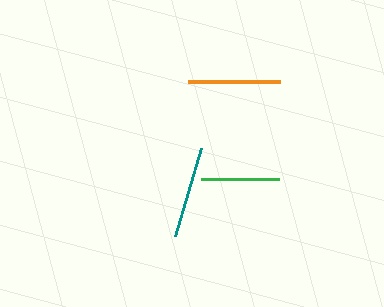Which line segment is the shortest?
The green line is the shortest at approximately 78 pixels.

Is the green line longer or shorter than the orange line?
The orange line is longer than the green line.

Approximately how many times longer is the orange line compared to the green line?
The orange line is approximately 1.2 times the length of the green line.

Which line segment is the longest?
The teal line is the longest at approximately 92 pixels.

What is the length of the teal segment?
The teal segment is approximately 92 pixels long.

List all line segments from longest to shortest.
From longest to shortest: teal, orange, green.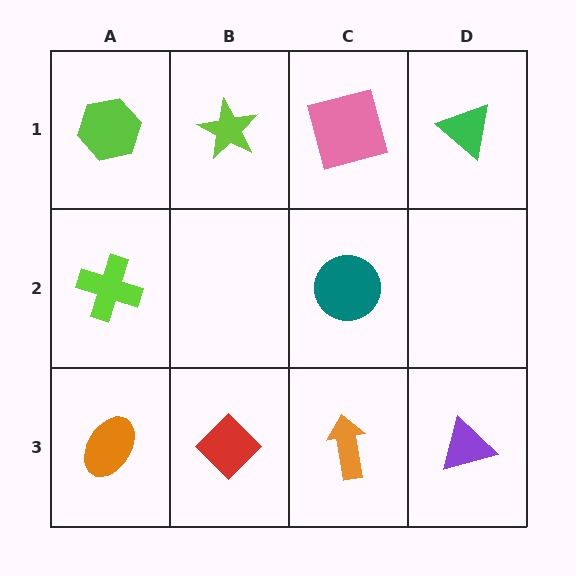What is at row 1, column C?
A pink square.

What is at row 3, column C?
An orange arrow.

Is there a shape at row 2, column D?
No, that cell is empty.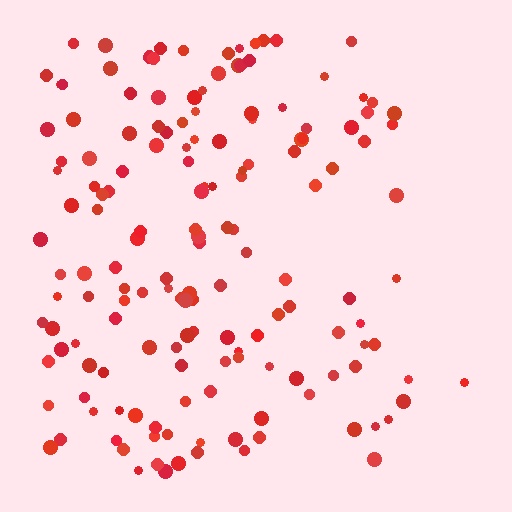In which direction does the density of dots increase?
From right to left, with the left side densest.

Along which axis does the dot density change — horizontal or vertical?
Horizontal.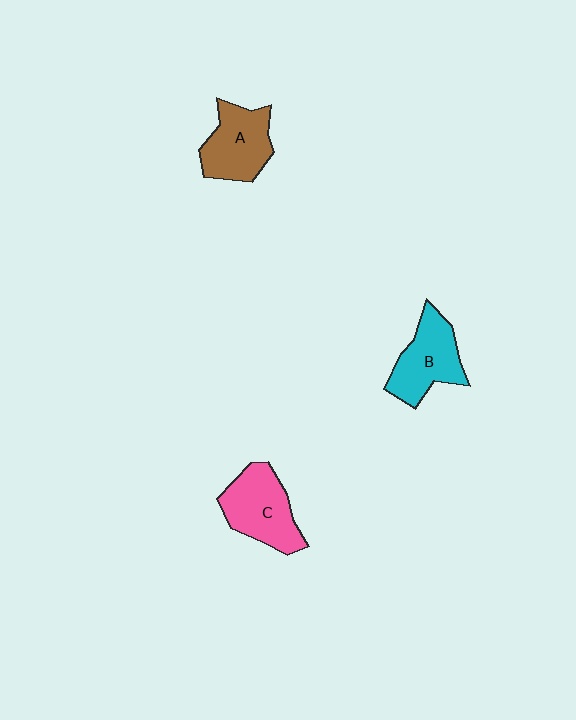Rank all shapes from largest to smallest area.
From largest to smallest: C (pink), B (cyan), A (brown).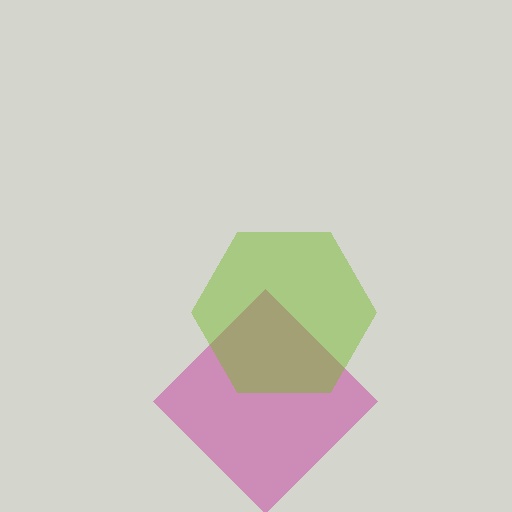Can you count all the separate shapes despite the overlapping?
Yes, there are 2 separate shapes.